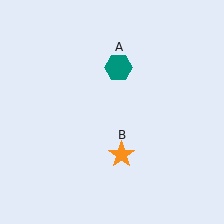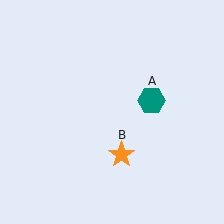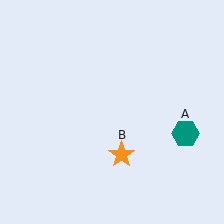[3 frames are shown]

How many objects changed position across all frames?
1 object changed position: teal hexagon (object A).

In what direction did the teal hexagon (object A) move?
The teal hexagon (object A) moved down and to the right.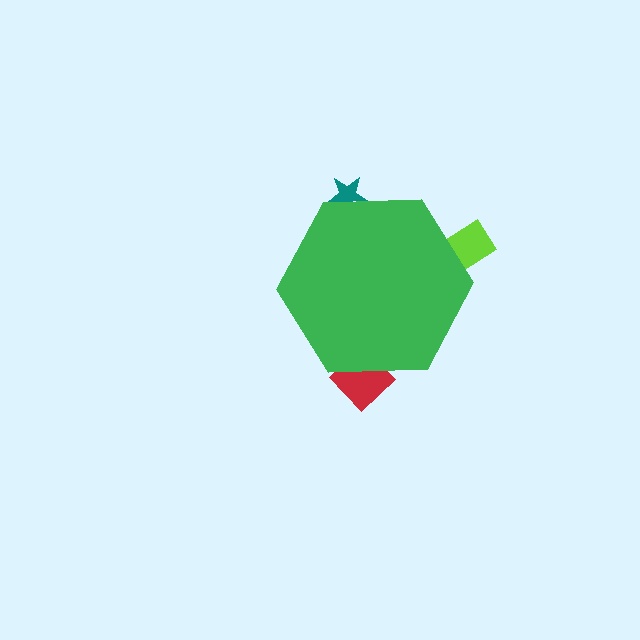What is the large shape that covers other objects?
A green hexagon.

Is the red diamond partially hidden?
Yes, the red diamond is partially hidden behind the green hexagon.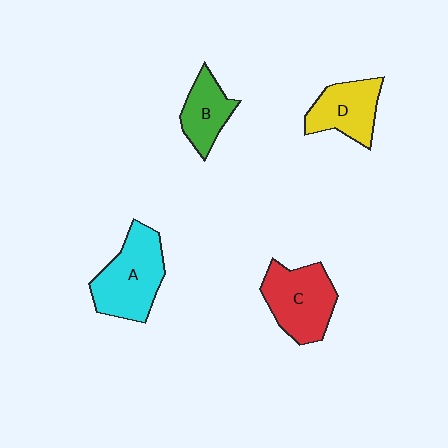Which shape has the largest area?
Shape A (cyan).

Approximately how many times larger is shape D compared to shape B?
Approximately 1.2 times.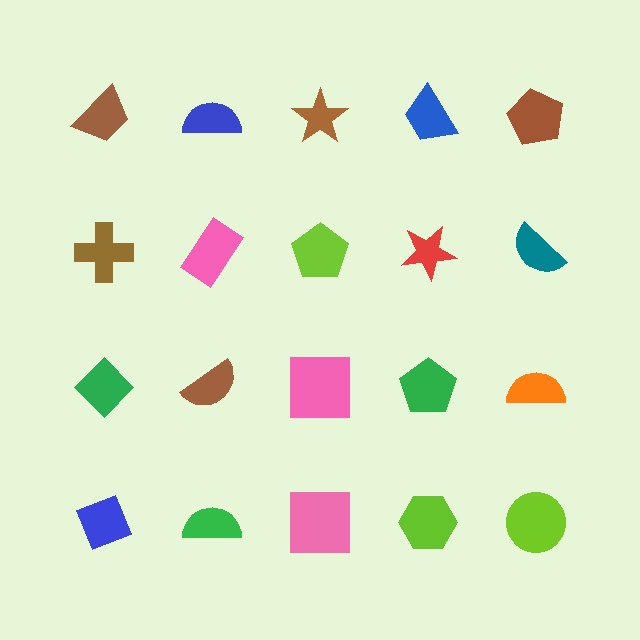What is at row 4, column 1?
A blue diamond.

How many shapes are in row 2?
5 shapes.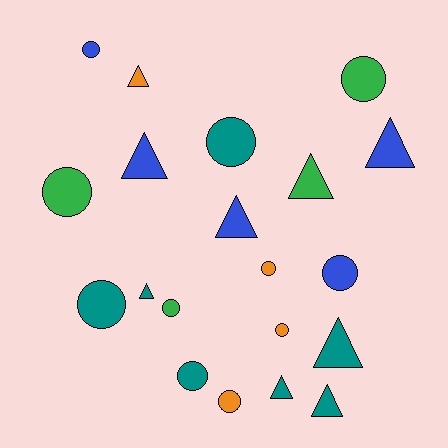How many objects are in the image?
There are 20 objects.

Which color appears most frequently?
Teal, with 7 objects.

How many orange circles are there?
There are 3 orange circles.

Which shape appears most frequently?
Circle, with 11 objects.